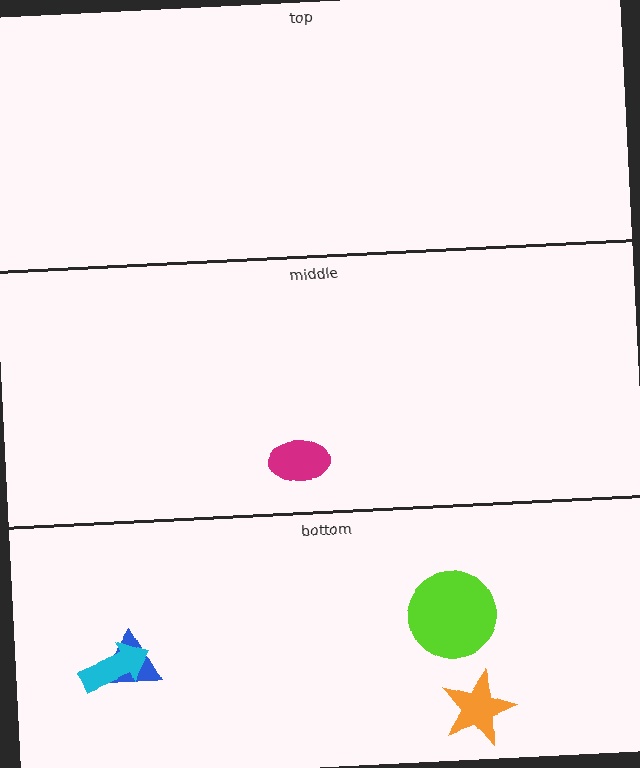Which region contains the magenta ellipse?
The middle region.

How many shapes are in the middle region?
1.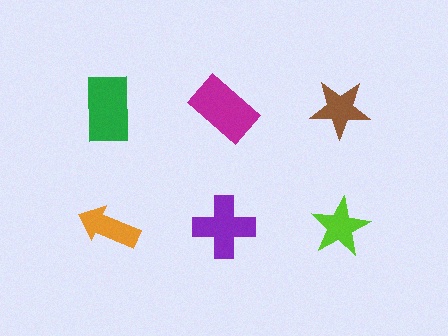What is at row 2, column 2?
A purple cross.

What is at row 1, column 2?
A magenta rectangle.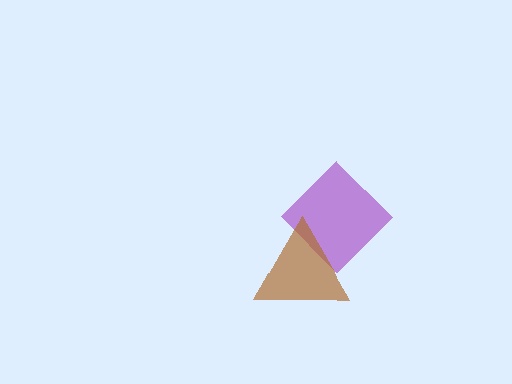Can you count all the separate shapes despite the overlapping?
Yes, there are 2 separate shapes.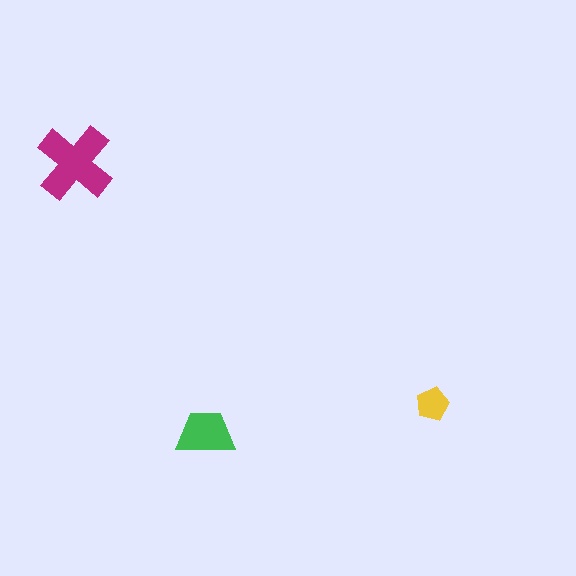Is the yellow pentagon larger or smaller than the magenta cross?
Smaller.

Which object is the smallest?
The yellow pentagon.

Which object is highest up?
The magenta cross is topmost.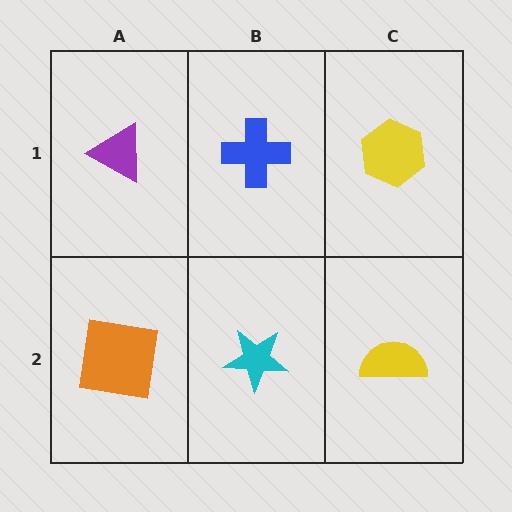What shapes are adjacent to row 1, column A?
An orange square (row 2, column A), a blue cross (row 1, column B).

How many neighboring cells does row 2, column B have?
3.